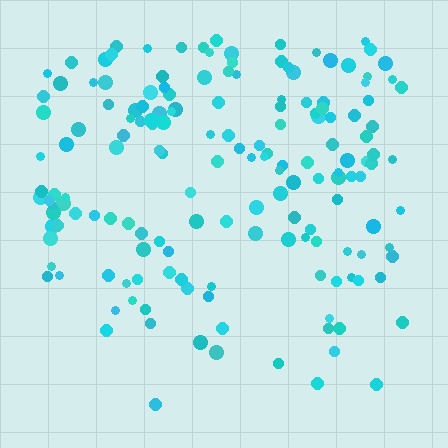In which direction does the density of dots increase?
From bottom to top, with the top side densest.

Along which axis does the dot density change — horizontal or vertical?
Vertical.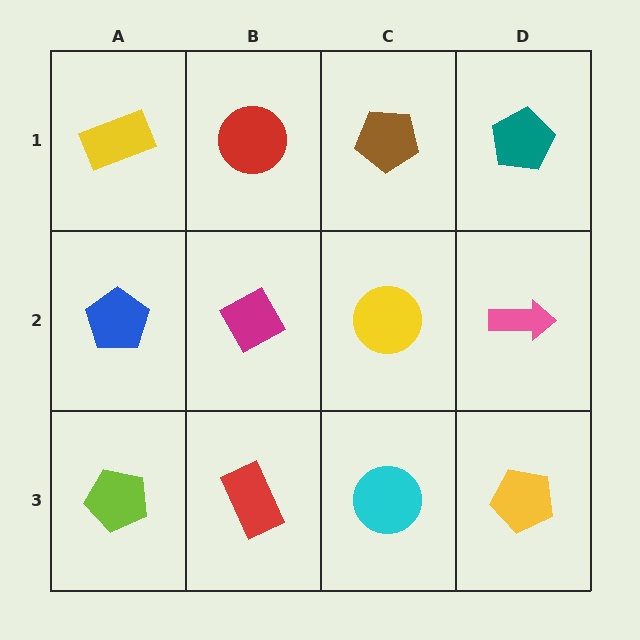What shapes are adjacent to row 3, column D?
A pink arrow (row 2, column D), a cyan circle (row 3, column C).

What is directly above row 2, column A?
A yellow rectangle.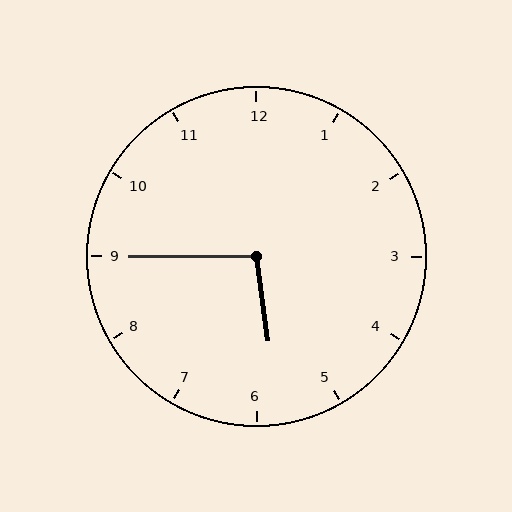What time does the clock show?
5:45.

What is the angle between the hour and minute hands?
Approximately 98 degrees.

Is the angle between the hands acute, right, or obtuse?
It is obtuse.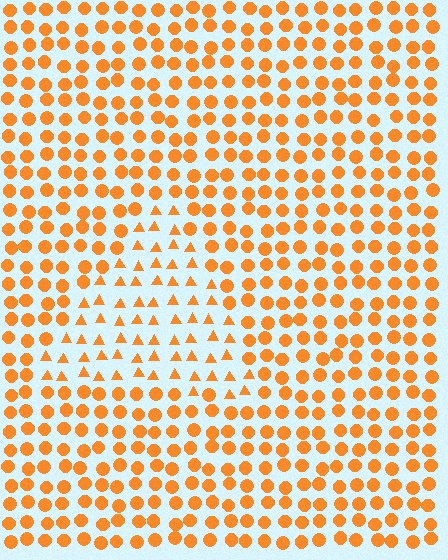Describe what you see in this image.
The image is filled with small orange elements arranged in a uniform grid. A triangle-shaped region contains triangles, while the surrounding area contains circles. The boundary is defined purely by the change in element shape.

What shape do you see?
I see a triangle.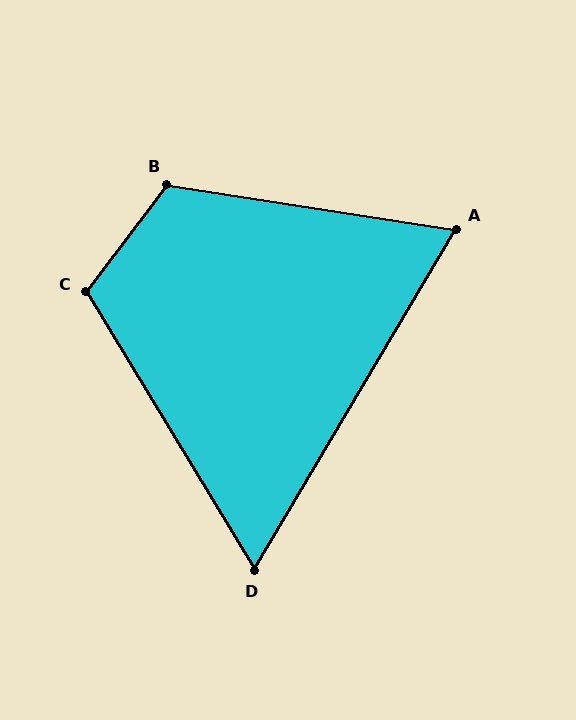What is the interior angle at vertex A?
Approximately 68 degrees (acute).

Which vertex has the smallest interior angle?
D, at approximately 62 degrees.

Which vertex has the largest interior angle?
B, at approximately 118 degrees.